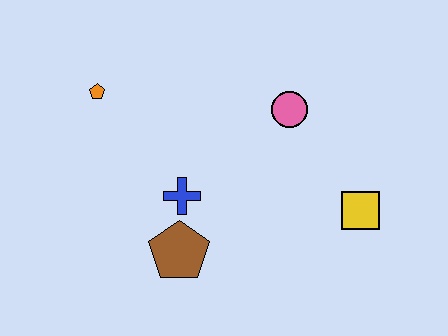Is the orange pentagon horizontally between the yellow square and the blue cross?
No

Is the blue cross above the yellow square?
Yes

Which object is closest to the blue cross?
The brown pentagon is closest to the blue cross.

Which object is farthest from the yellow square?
The orange pentagon is farthest from the yellow square.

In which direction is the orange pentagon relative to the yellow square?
The orange pentagon is to the left of the yellow square.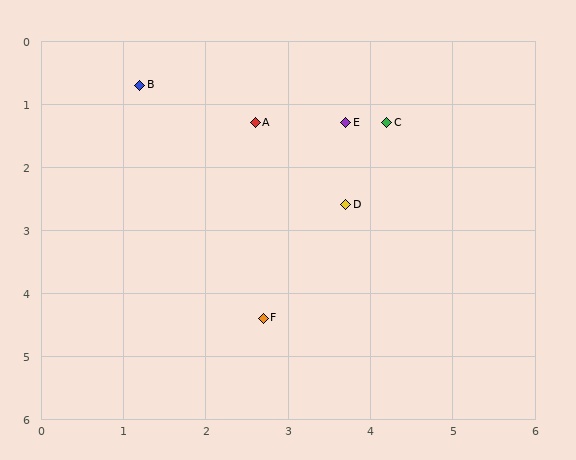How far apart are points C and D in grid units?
Points C and D are about 1.4 grid units apart.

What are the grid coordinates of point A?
Point A is at approximately (2.6, 1.3).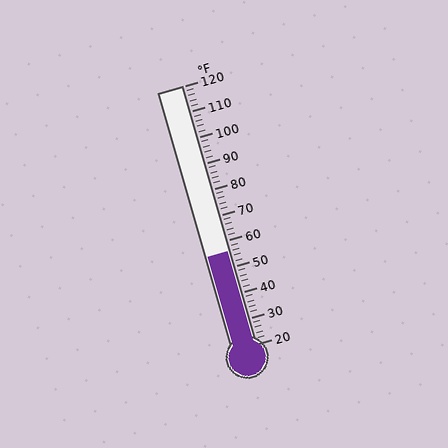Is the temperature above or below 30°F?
The temperature is above 30°F.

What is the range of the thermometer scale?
The thermometer scale ranges from 20°F to 120°F.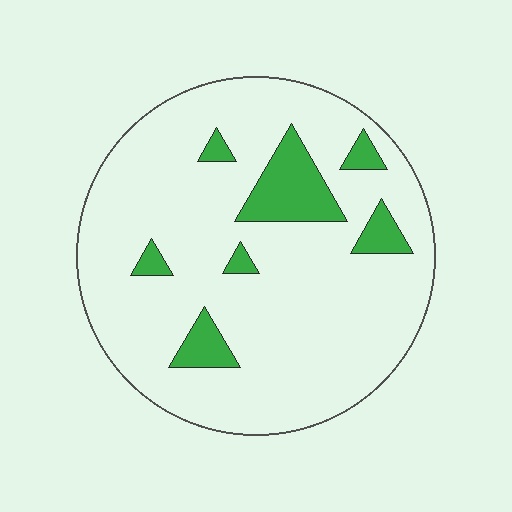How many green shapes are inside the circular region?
7.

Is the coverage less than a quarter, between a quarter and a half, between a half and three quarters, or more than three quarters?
Less than a quarter.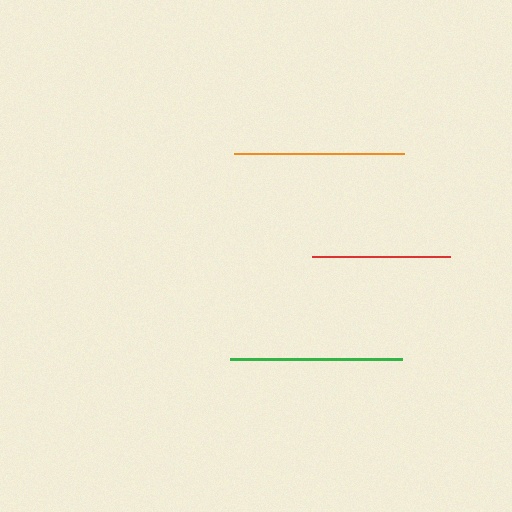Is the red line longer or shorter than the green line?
The green line is longer than the red line.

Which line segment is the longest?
The green line is the longest at approximately 173 pixels.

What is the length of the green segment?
The green segment is approximately 173 pixels long.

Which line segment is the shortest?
The red line is the shortest at approximately 138 pixels.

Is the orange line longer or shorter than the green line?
The green line is longer than the orange line.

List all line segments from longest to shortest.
From longest to shortest: green, orange, red.